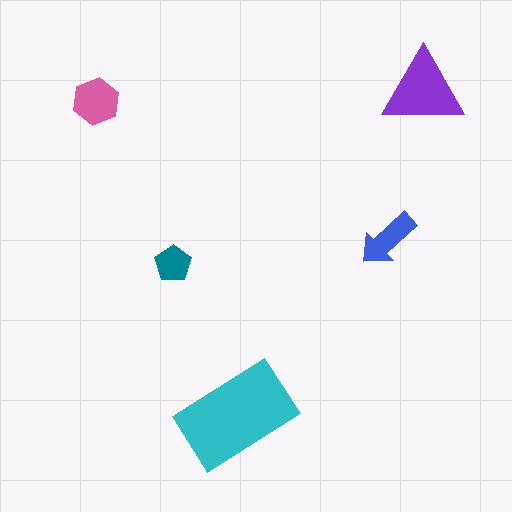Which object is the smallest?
The teal pentagon.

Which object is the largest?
The cyan rectangle.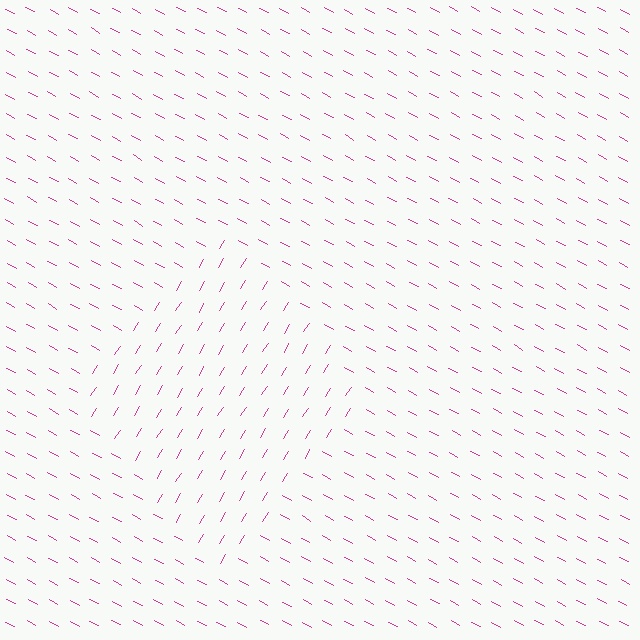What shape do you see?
I see a diamond.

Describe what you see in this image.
The image is filled with small magenta line segments. A diamond region in the image has lines oriented differently from the surrounding lines, creating a visible texture boundary.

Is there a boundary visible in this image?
Yes, there is a texture boundary formed by a change in line orientation.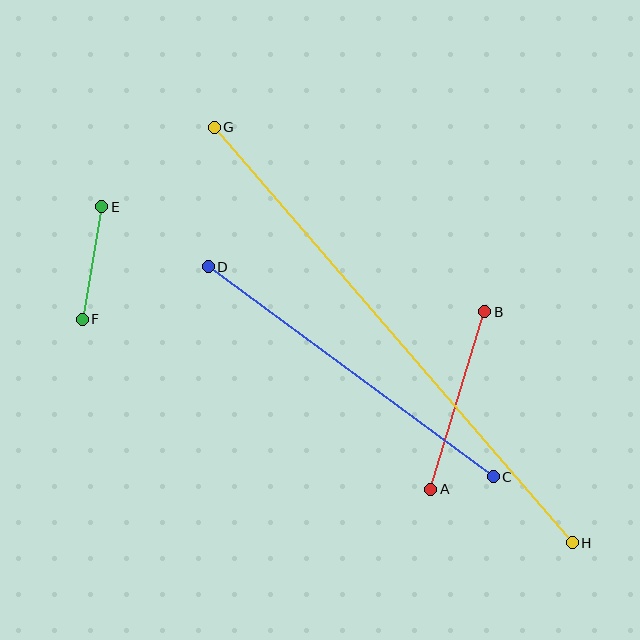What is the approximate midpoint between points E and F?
The midpoint is at approximately (92, 263) pixels.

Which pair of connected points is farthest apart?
Points G and H are farthest apart.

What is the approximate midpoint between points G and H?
The midpoint is at approximately (393, 335) pixels.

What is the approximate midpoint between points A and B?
The midpoint is at approximately (458, 401) pixels.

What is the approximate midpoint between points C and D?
The midpoint is at approximately (351, 372) pixels.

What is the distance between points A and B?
The distance is approximately 185 pixels.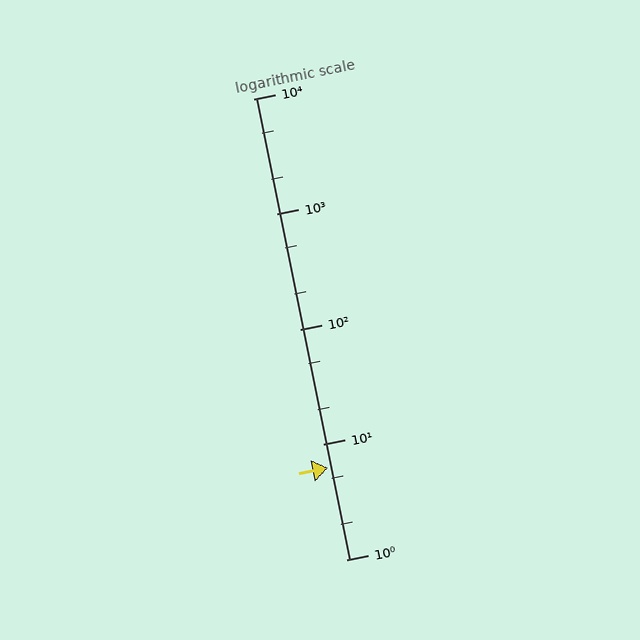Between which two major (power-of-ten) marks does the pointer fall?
The pointer is between 1 and 10.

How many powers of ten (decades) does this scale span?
The scale spans 4 decades, from 1 to 10000.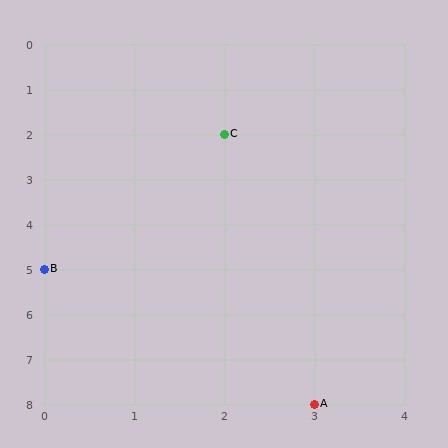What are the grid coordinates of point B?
Point B is at grid coordinates (0, 5).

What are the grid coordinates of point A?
Point A is at grid coordinates (3, 8).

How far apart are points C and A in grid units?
Points C and A are 1 column and 6 rows apart (about 6.1 grid units diagonally).